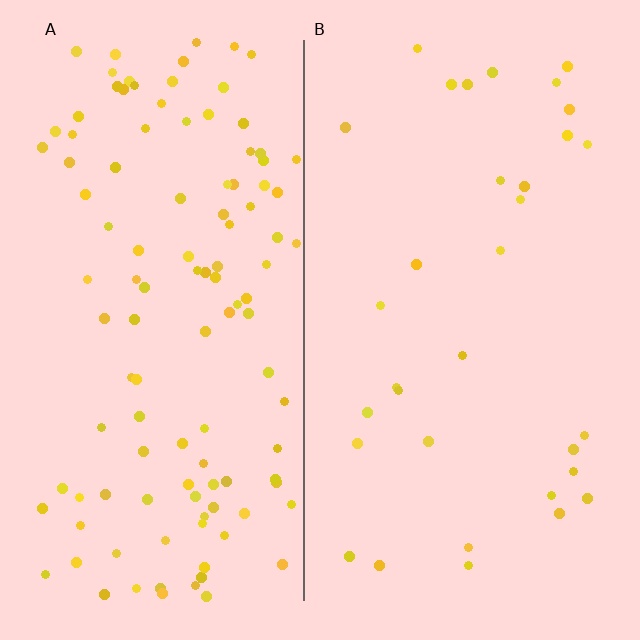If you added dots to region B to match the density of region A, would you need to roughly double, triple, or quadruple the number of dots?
Approximately triple.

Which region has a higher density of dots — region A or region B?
A (the left).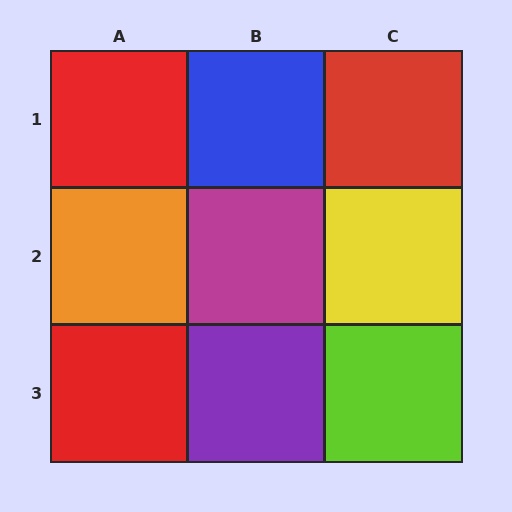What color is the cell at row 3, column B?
Purple.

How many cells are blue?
1 cell is blue.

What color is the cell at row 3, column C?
Lime.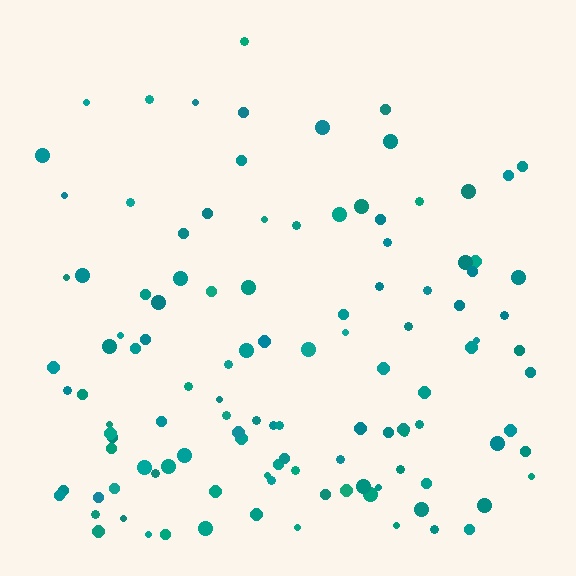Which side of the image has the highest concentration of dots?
The bottom.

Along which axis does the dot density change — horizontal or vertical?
Vertical.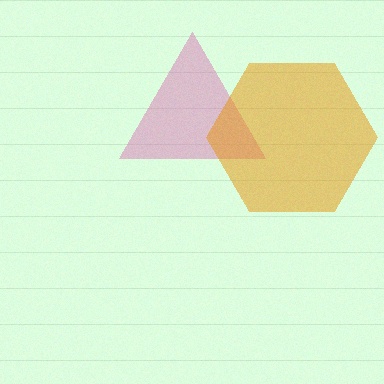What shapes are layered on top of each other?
The layered shapes are: a pink triangle, an orange hexagon.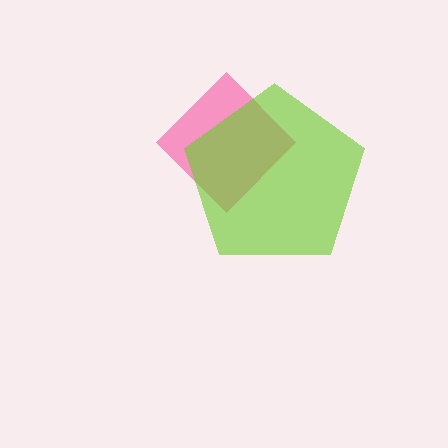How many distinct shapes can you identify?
There are 2 distinct shapes: a pink diamond, a lime pentagon.